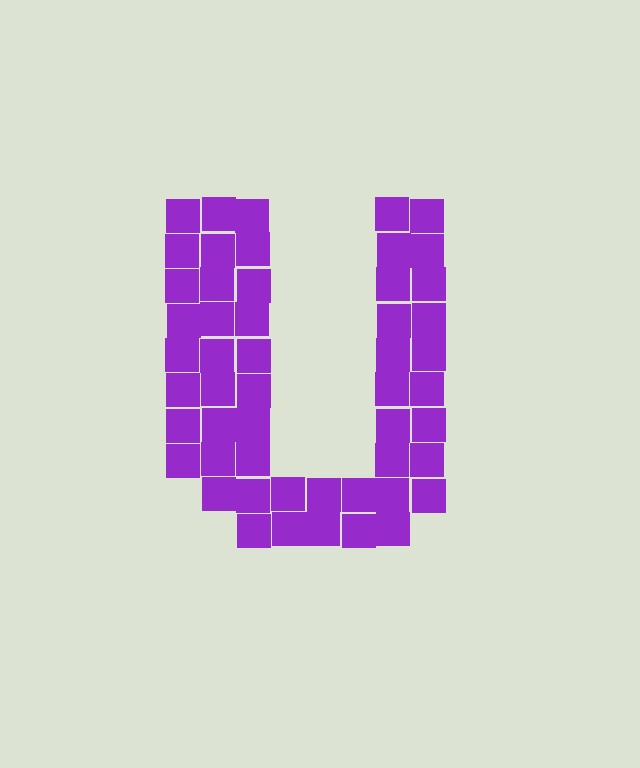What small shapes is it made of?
It is made of small squares.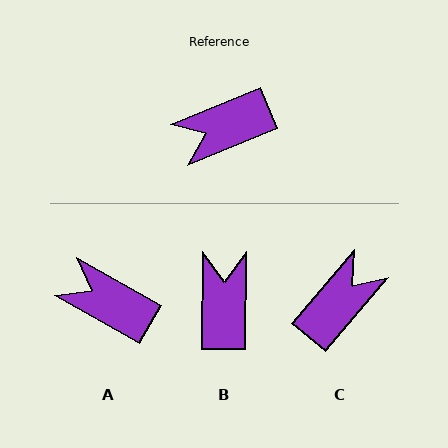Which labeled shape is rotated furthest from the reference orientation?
C, about 152 degrees away.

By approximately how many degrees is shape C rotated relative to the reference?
Approximately 152 degrees clockwise.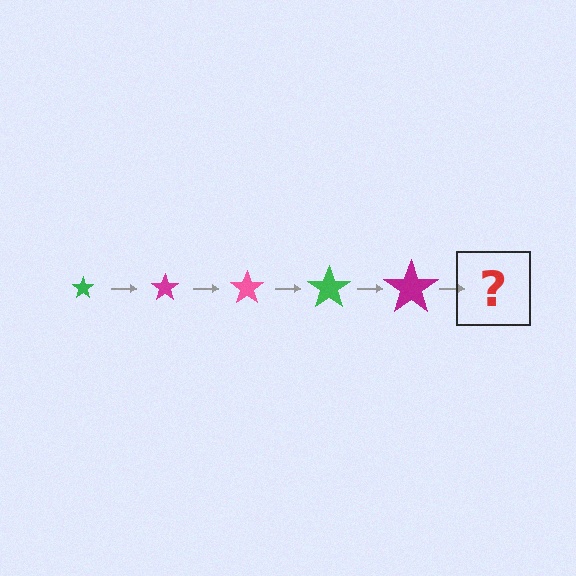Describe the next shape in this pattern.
It should be a pink star, larger than the previous one.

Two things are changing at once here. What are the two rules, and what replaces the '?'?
The two rules are that the star grows larger each step and the color cycles through green, magenta, and pink. The '?' should be a pink star, larger than the previous one.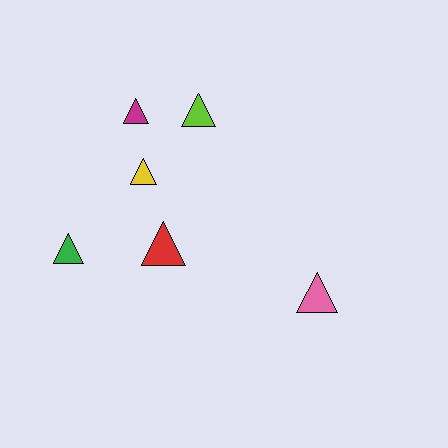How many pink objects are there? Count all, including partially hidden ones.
There is 1 pink object.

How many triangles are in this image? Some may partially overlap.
There are 6 triangles.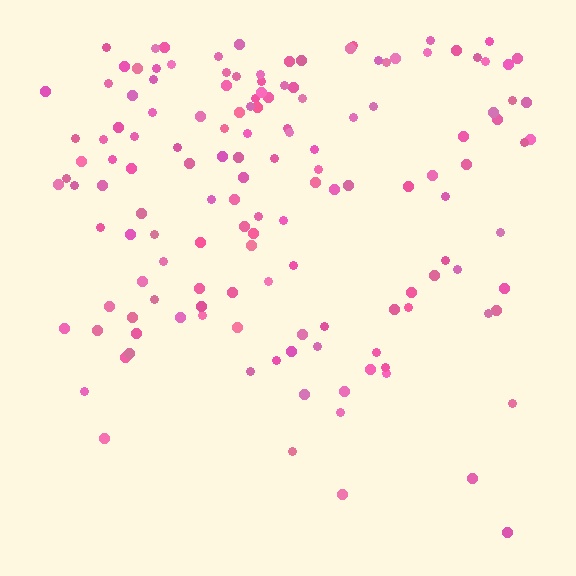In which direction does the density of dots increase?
From bottom to top, with the top side densest.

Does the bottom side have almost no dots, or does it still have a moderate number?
Still a moderate number, just noticeably fewer than the top.